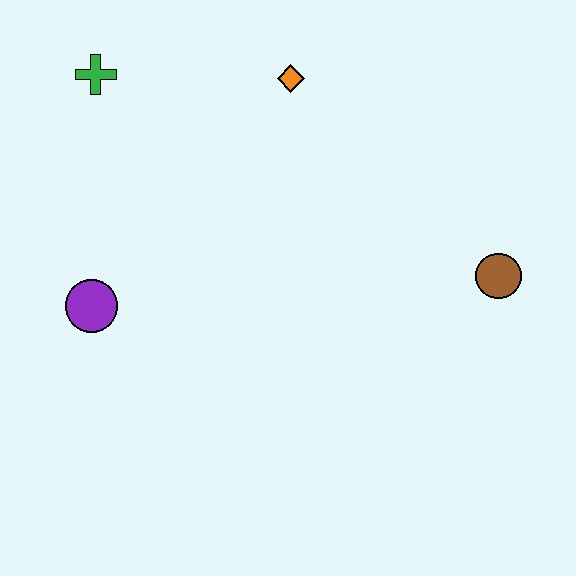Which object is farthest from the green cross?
The brown circle is farthest from the green cross.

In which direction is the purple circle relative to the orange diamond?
The purple circle is below the orange diamond.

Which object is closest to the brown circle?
The orange diamond is closest to the brown circle.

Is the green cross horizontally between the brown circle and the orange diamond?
No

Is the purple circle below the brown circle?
Yes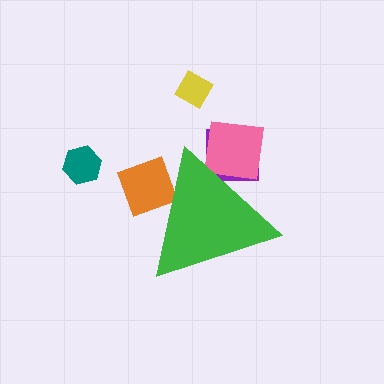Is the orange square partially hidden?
Yes, the orange square is partially hidden behind the green triangle.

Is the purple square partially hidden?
Yes, the purple square is partially hidden behind the green triangle.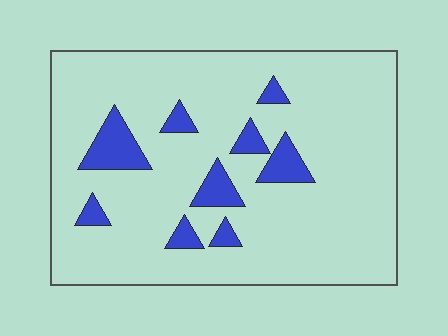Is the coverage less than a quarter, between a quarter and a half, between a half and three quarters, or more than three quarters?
Less than a quarter.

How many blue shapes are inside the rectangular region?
9.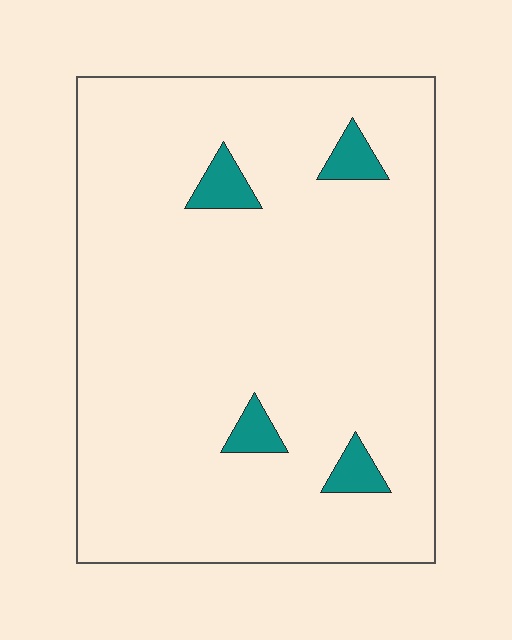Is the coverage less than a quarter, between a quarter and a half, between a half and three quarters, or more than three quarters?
Less than a quarter.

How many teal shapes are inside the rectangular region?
4.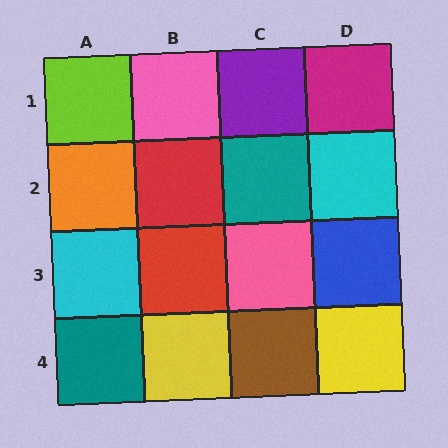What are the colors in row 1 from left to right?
Lime, pink, purple, magenta.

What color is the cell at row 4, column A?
Teal.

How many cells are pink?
2 cells are pink.